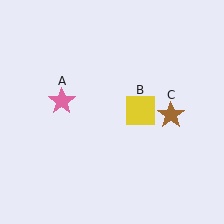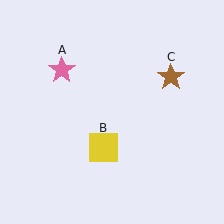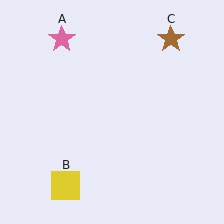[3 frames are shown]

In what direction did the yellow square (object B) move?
The yellow square (object B) moved down and to the left.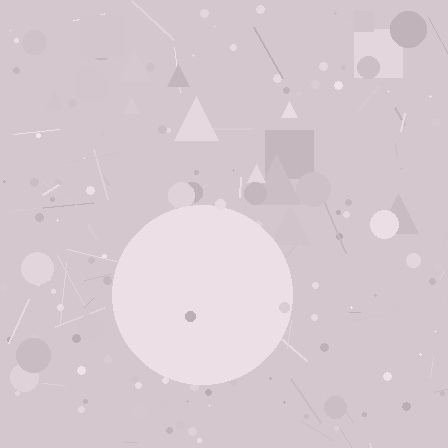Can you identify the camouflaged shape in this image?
The camouflaged shape is a circle.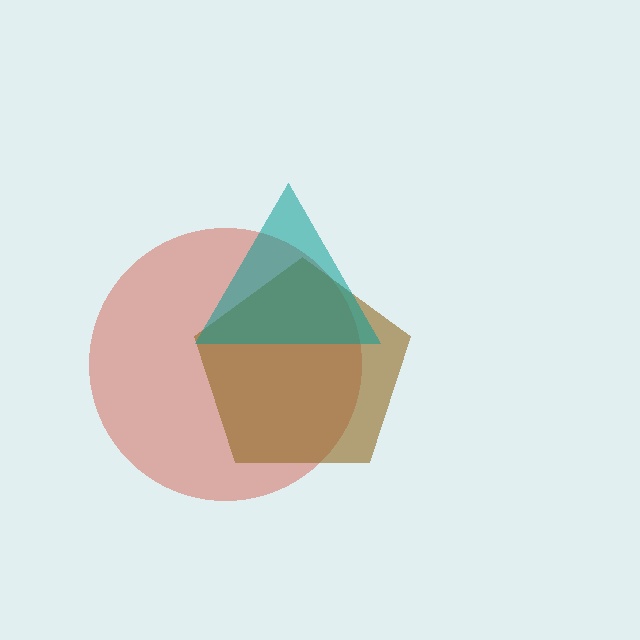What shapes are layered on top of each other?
The layered shapes are: a red circle, a brown pentagon, a teal triangle.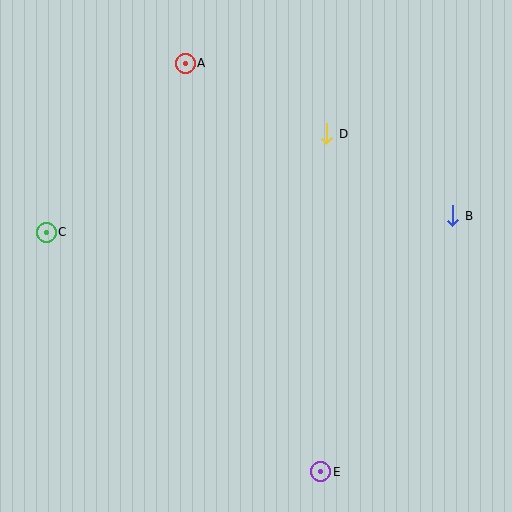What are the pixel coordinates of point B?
Point B is at (453, 216).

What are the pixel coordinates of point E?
Point E is at (320, 472).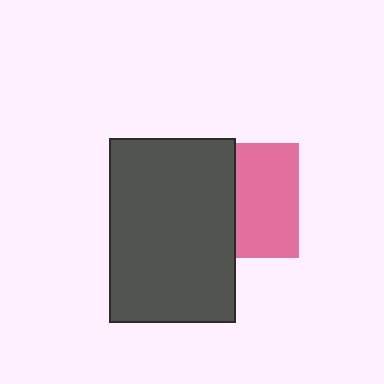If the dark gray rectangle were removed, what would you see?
You would see the complete pink square.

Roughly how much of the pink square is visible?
About half of it is visible (roughly 56%).